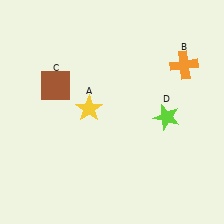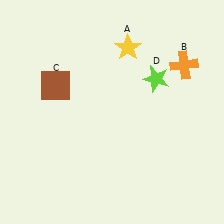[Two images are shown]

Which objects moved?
The objects that moved are: the yellow star (A), the lime star (D).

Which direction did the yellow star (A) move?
The yellow star (A) moved up.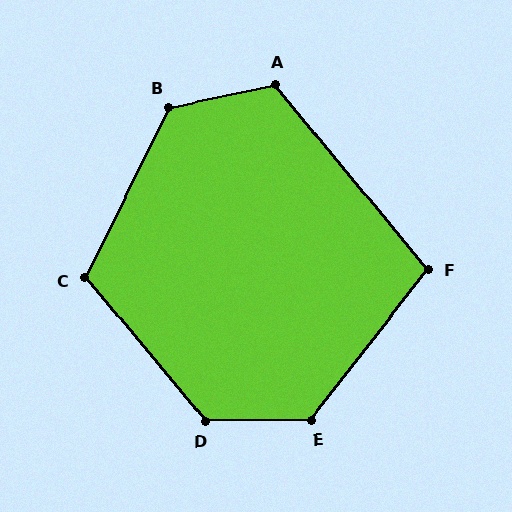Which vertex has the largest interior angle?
D, at approximately 129 degrees.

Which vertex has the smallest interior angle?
F, at approximately 103 degrees.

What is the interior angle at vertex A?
Approximately 117 degrees (obtuse).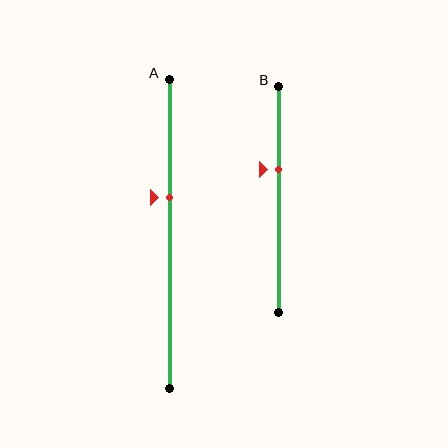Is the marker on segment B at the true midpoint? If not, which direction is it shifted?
No, the marker on segment B is shifted upward by about 13% of the segment length.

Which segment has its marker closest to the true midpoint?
Segment A has its marker closest to the true midpoint.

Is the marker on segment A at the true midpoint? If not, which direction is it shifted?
No, the marker on segment A is shifted upward by about 12% of the segment length.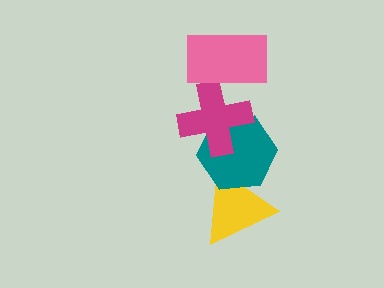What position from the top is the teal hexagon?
The teal hexagon is 3rd from the top.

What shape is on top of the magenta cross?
The pink rectangle is on top of the magenta cross.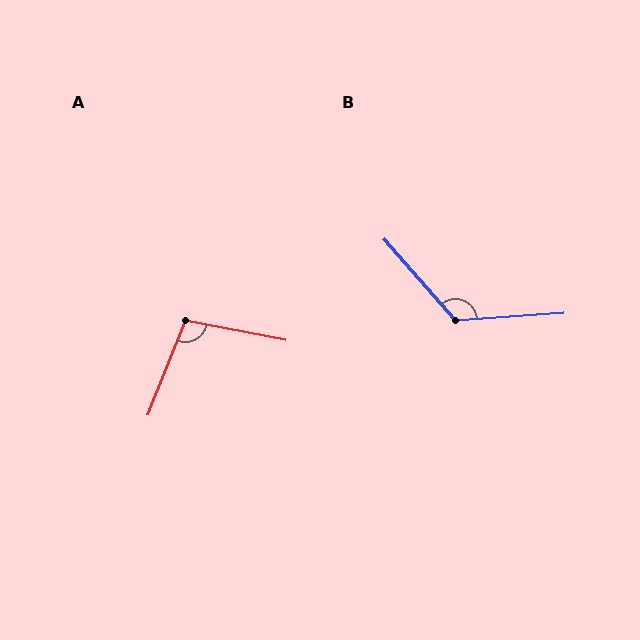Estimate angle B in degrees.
Approximately 127 degrees.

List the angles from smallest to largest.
A (101°), B (127°).